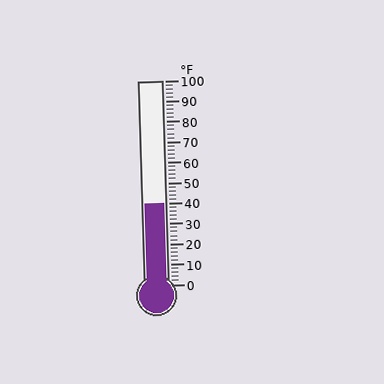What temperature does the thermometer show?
The thermometer shows approximately 40°F.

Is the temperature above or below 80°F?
The temperature is below 80°F.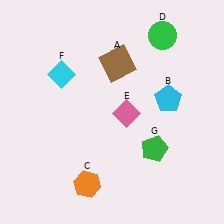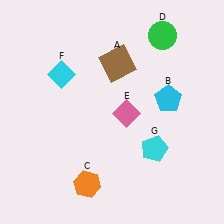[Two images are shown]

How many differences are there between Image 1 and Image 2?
There is 1 difference between the two images.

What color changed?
The pentagon (G) changed from green in Image 1 to cyan in Image 2.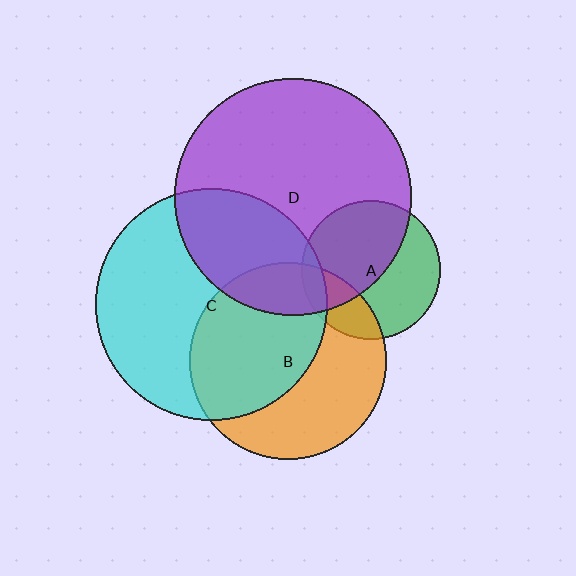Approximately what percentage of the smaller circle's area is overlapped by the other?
Approximately 55%.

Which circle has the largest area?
Circle D (purple).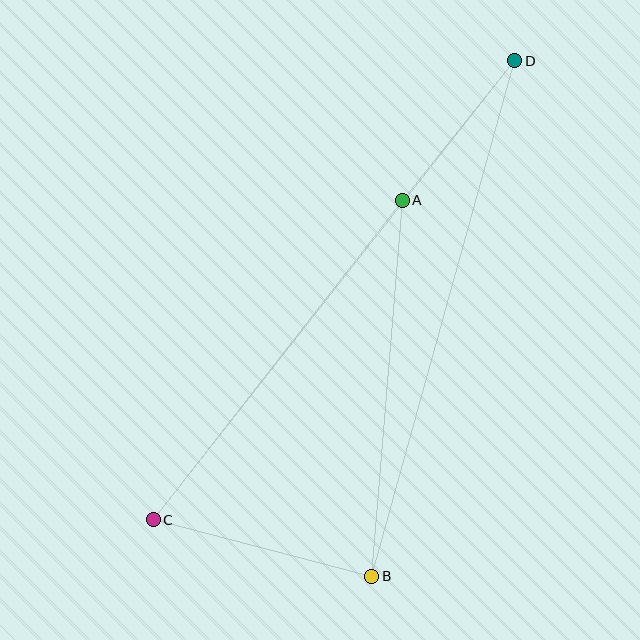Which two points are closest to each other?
Points A and D are closest to each other.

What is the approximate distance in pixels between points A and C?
The distance between A and C is approximately 406 pixels.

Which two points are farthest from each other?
Points C and D are farthest from each other.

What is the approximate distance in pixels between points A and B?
The distance between A and B is approximately 378 pixels.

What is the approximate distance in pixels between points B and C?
The distance between B and C is approximately 225 pixels.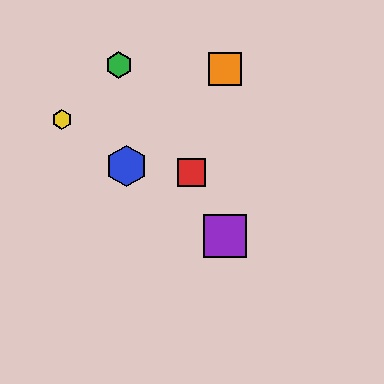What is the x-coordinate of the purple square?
The purple square is at x≈225.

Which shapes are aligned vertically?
The purple square, the orange square are aligned vertically.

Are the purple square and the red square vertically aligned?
No, the purple square is at x≈225 and the red square is at x≈192.